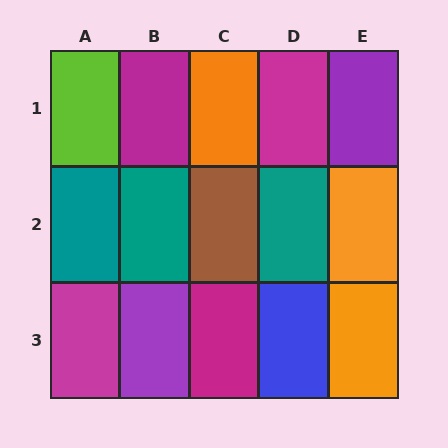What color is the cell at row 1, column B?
Magenta.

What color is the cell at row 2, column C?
Brown.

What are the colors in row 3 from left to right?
Magenta, purple, magenta, blue, orange.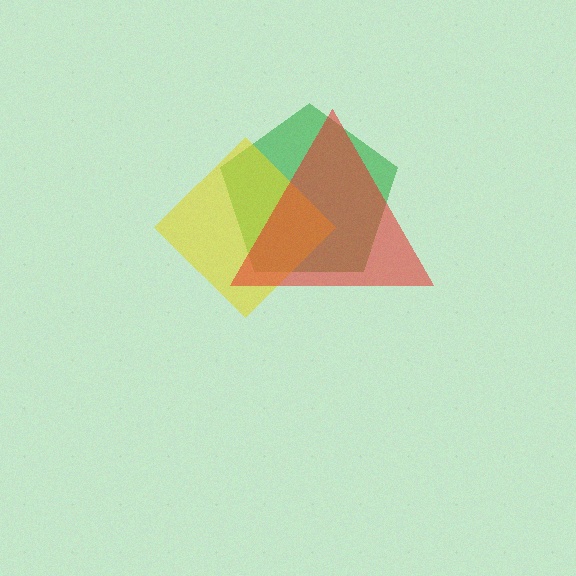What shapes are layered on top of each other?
The layered shapes are: a green pentagon, a yellow diamond, a red triangle.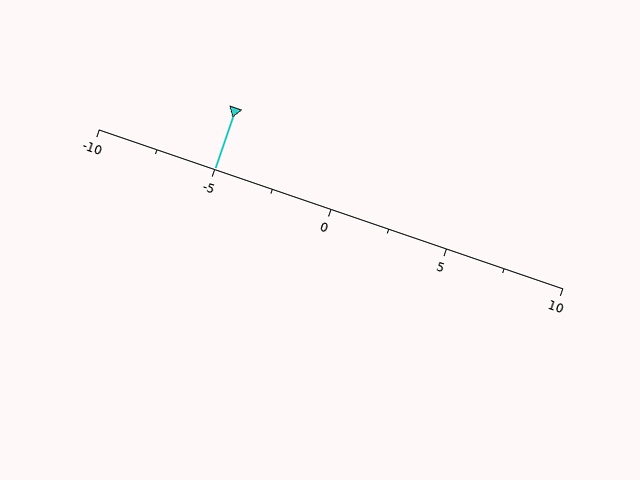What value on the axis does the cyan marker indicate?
The marker indicates approximately -5.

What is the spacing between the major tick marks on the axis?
The major ticks are spaced 5 apart.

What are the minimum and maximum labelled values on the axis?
The axis runs from -10 to 10.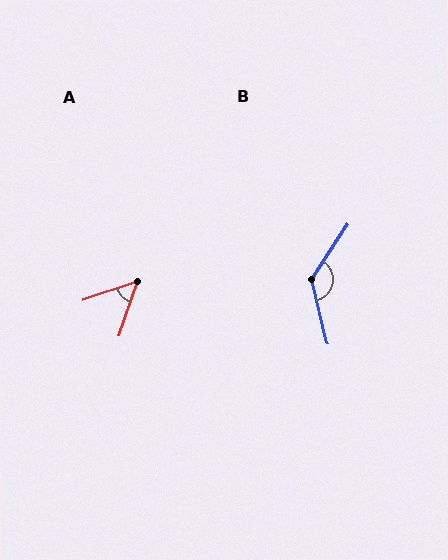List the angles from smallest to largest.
A (53°), B (133°).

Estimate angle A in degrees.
Approximately 53 degrees.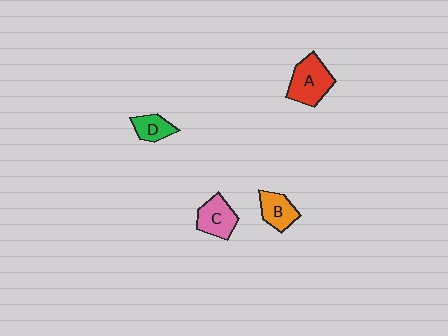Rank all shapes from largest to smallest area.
From largest to smallest: A (red), C (pink), B (orange), D (green).